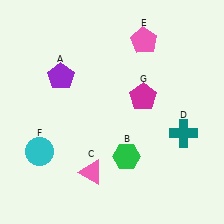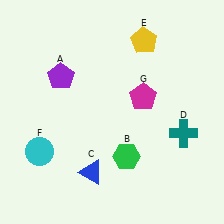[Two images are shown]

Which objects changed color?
C changed from pink to blue. E changed from pink to yellow.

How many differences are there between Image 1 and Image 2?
There are 2 differences between the two images.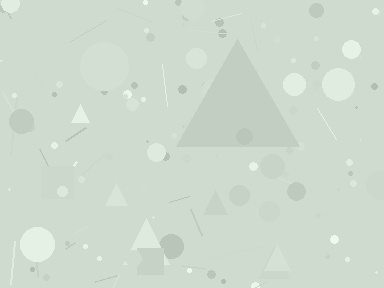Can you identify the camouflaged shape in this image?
The camouflaged shape is a triangle.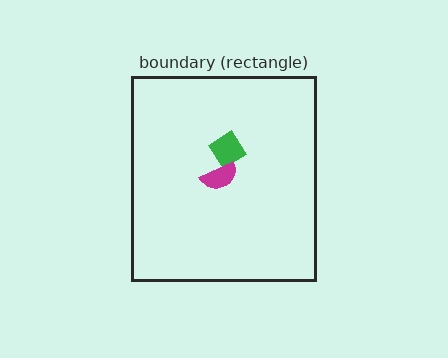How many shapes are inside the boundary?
2 inside, 0 outside.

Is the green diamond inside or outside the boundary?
Inside.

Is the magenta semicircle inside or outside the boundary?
Inside.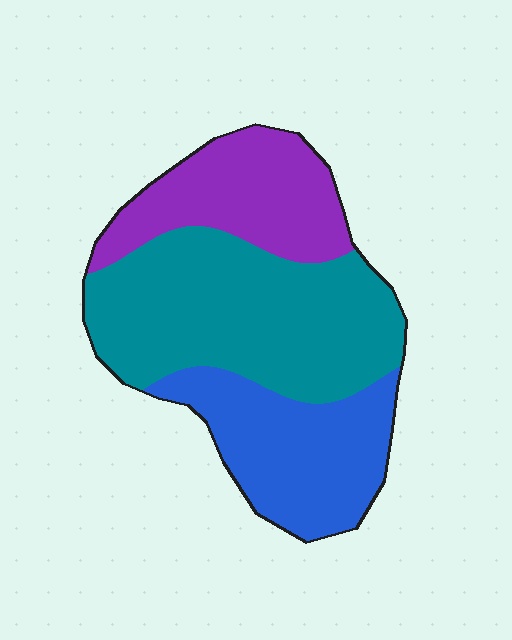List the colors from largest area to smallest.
From largest to smallest: teal, blue, purple.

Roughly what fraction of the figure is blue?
Blue covers roughly 30% of the figure.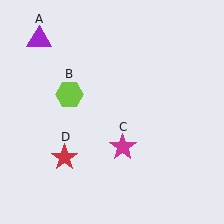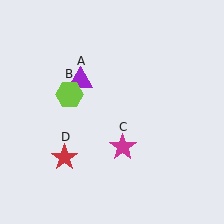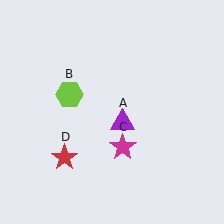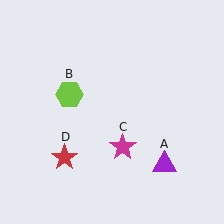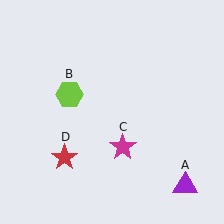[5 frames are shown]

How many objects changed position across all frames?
1 object changed position: purple triangle (object A).